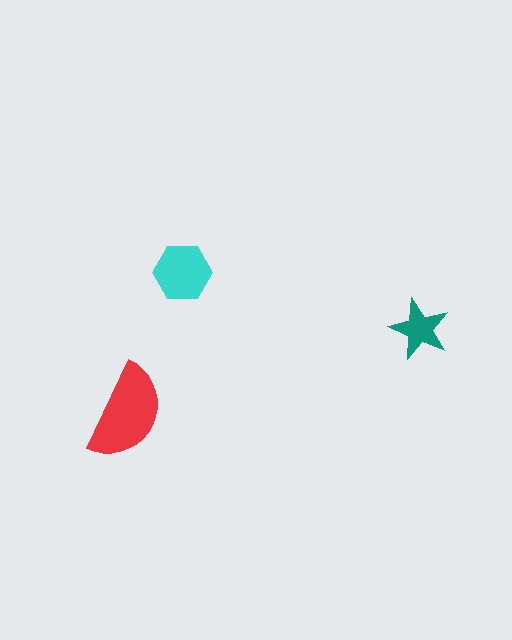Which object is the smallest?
The teal star.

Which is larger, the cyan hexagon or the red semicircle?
The red semicircle.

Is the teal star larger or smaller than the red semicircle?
Smaller.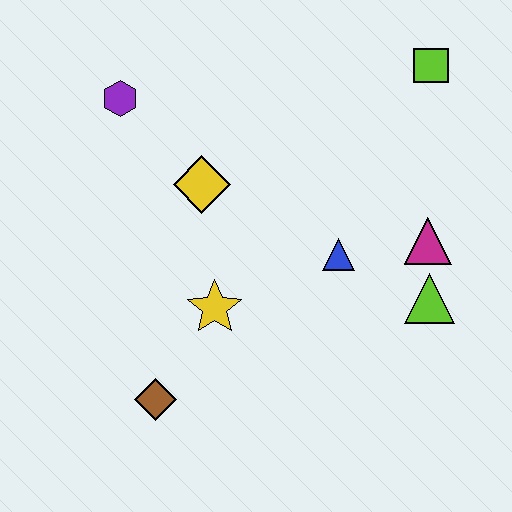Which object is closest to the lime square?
The magenta triangle is closest to the lime square.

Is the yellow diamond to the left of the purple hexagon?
No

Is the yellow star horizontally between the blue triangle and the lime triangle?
No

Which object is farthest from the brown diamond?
The lime square is farthest from the brown diamond.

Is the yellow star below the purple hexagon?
Yes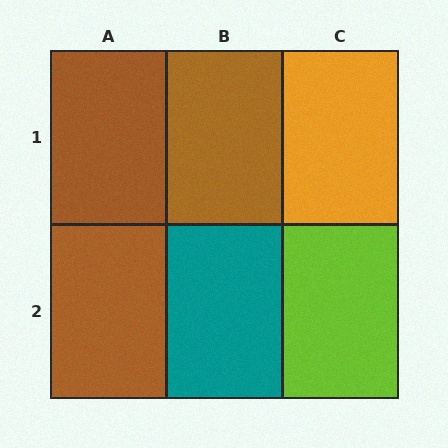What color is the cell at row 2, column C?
Lime.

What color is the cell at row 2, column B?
Teal.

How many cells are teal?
1 cell is teal.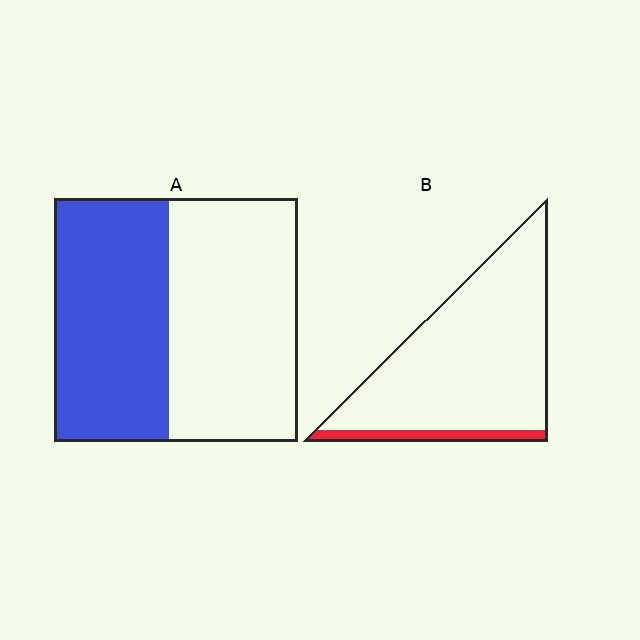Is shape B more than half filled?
No.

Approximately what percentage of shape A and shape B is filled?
A is approximately 45% and B is approximately 10%.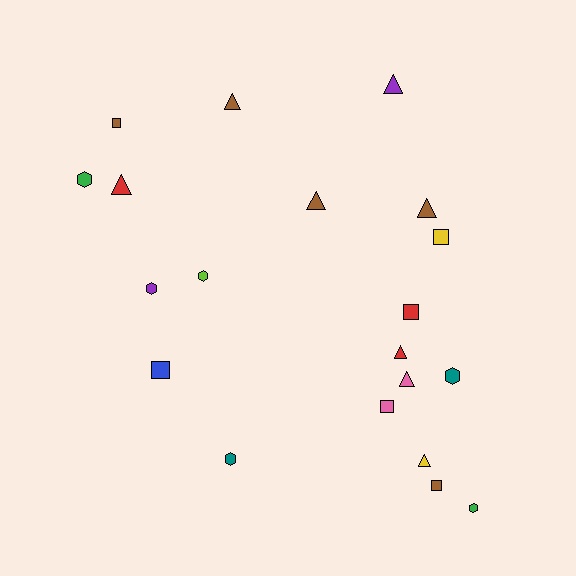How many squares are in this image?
There are 6 squares.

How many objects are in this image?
There are 20 objects.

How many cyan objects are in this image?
There are no cyan objects.